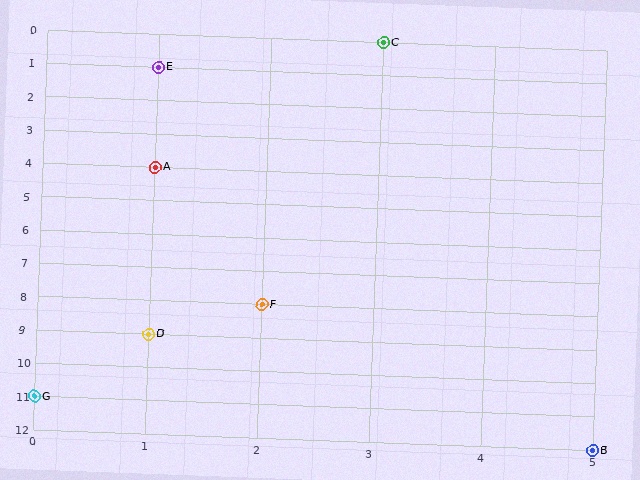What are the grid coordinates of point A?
Point A is at grid coordinates (1, 4).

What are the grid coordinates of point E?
Point E is at grid coordinates (1, 1).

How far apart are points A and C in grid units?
Points A and C are 2 columns and 4 rows apart (about 4.5 grid units diagonally).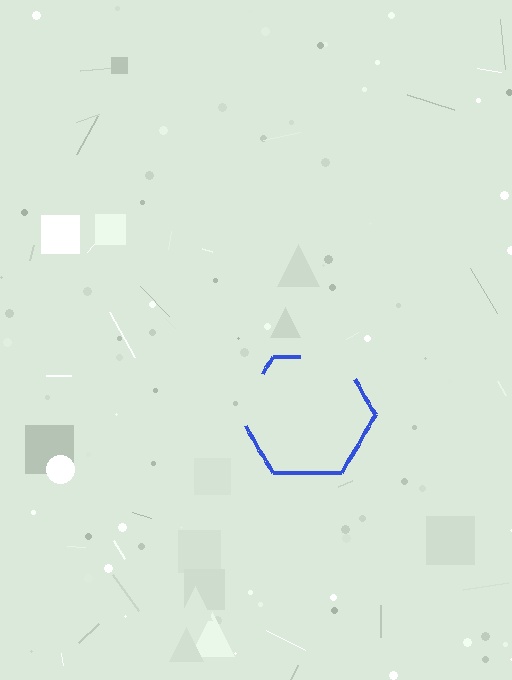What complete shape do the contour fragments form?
The contour fragments form a hexagon.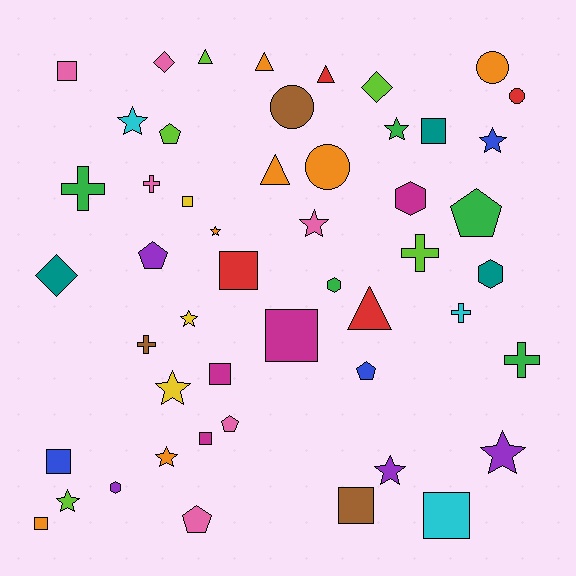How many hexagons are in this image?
There are 4 hexagons.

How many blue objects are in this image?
There are 3 blue objects.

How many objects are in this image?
There are 50 objects.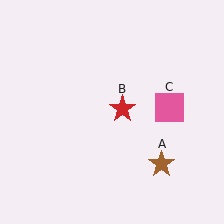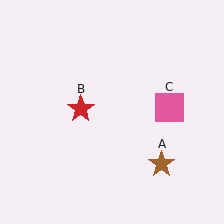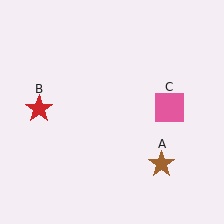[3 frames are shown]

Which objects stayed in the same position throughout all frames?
Brown star (object A) and pink square (object C) remained stationary.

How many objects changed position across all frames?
1 object changed position: red star (object B).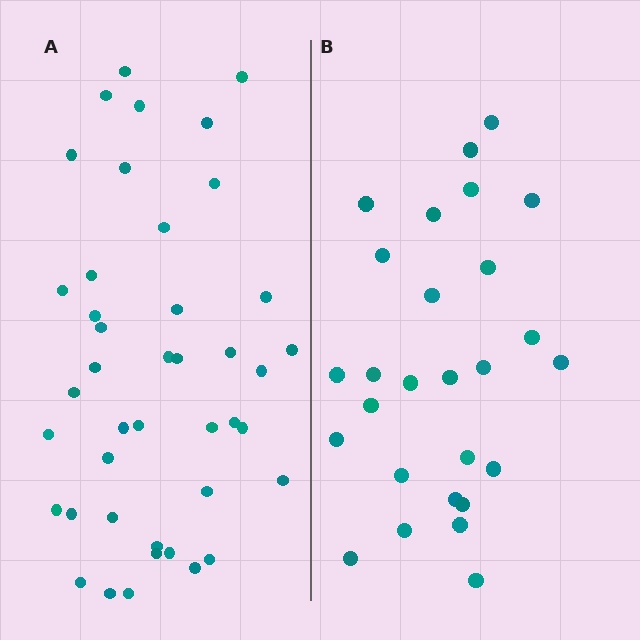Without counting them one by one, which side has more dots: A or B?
Region A (the left region) has more dots.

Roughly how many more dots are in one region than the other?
Region A has approximately 15 more dots than region B.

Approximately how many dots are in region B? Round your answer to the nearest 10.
About 30 dots. (The exact count is 27, which rounds to 30.)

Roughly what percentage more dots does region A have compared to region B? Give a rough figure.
About 55% more.